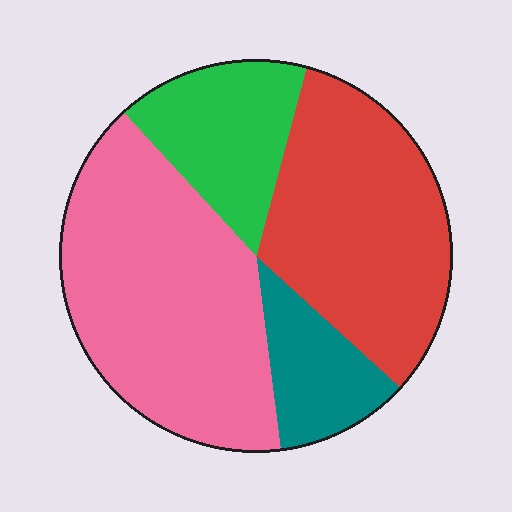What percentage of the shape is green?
Green takes up about one sixth (1/6) of the shape.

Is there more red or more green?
Red.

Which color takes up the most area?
Pink, at roughly 40%.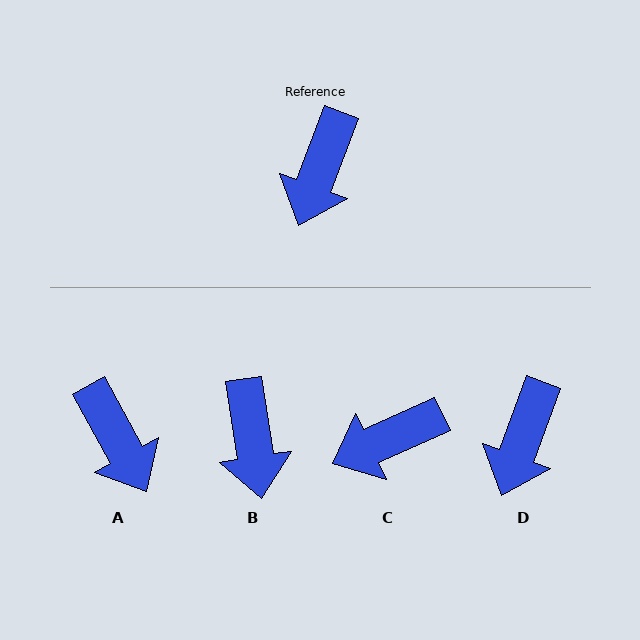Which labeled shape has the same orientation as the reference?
D.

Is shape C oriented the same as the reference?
No, it is off by about 45 degrees.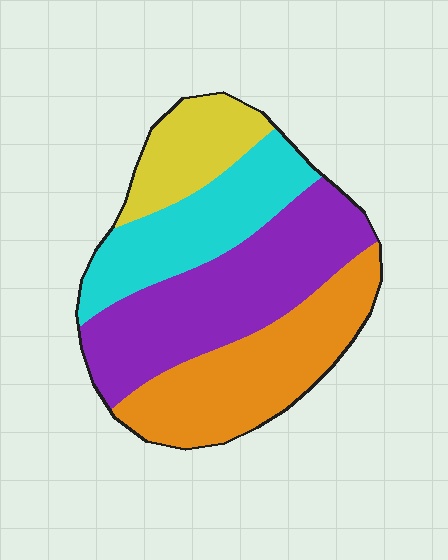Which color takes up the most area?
Purple, at roughly 35%.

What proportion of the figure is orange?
Orange takes up between a quarter and a half of the figure.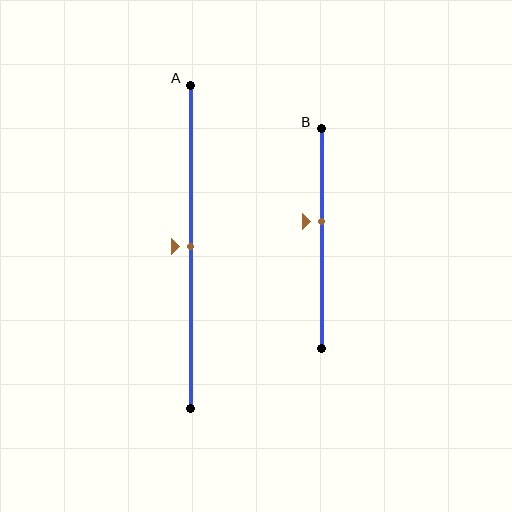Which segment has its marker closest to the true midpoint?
Segment A has its marker closest to the true midpoint.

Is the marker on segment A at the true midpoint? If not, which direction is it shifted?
Yes, the marker on segment A is at the true midpoint.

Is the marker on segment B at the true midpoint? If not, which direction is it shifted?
No, the marker on segment B is shifted upward by about 8% of the segment length.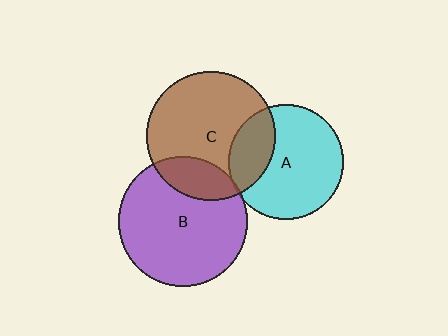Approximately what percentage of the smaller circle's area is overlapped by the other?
Approximately 25%.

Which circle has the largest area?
Circle C (brown).